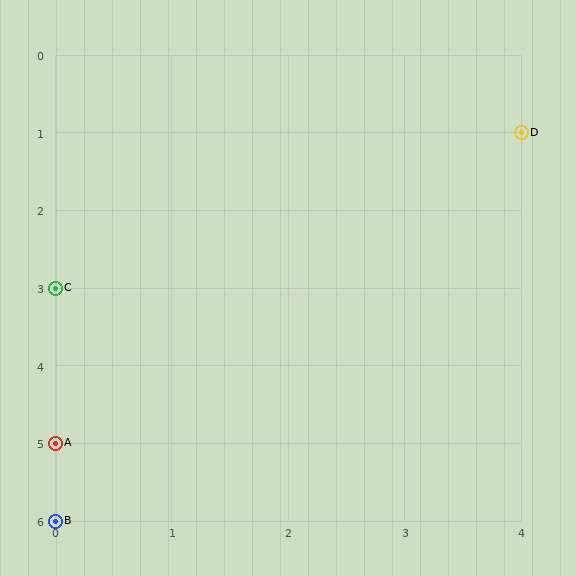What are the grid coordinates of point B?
Point B is at grid coordinates (0, 6).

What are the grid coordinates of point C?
Point C is at grid coordinates (0, 3).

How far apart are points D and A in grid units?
Points D and A are 4 columns and 4 rows apart (about 5.7 grid units diagonally).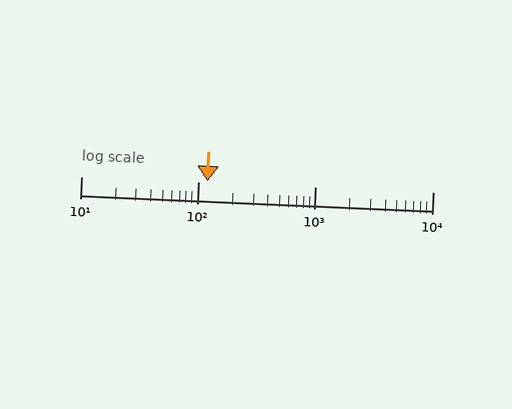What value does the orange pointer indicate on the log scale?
The pointer indicates approximately 120.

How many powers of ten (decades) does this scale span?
The scale spans 3 decades, from 10 to 10000.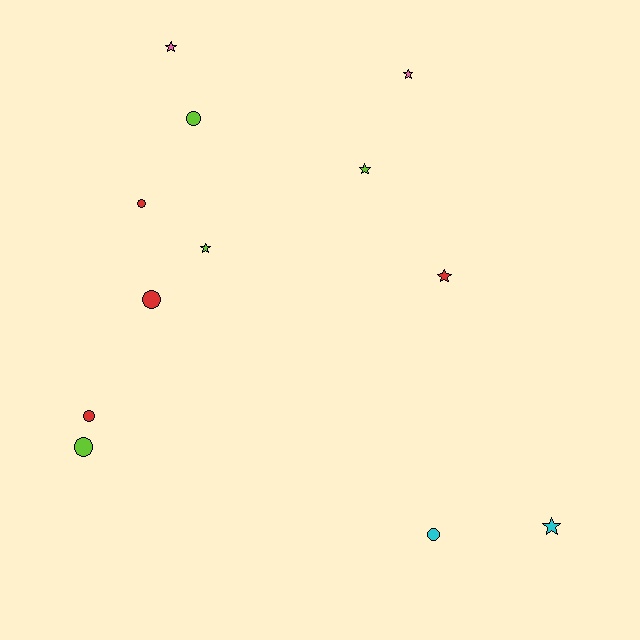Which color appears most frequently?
Lime, with 4 objects.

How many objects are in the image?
There are 12 objects.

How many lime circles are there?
There are 2 lime circles.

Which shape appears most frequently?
Circle, with 6 objects.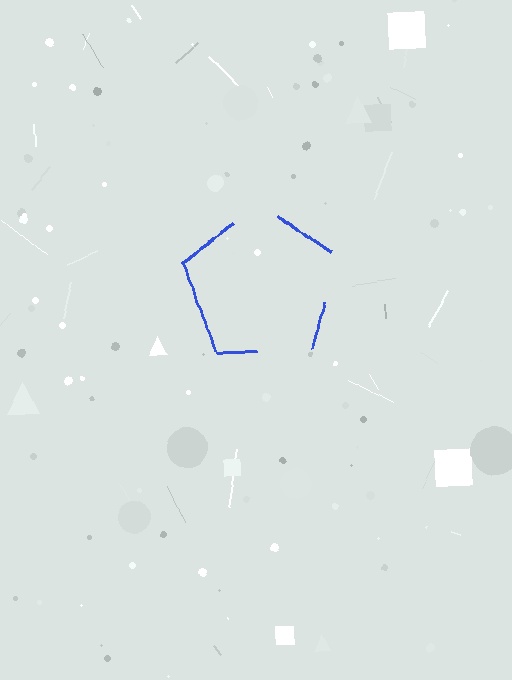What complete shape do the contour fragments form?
The contour fragments form a pentagon.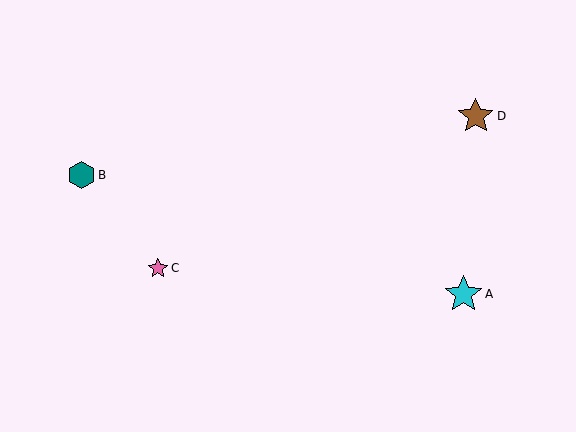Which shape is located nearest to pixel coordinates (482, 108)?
The brown star (labeled D) at (476, 116) is nearest to that location.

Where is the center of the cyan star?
The center of the cyan star is at (463, 294).